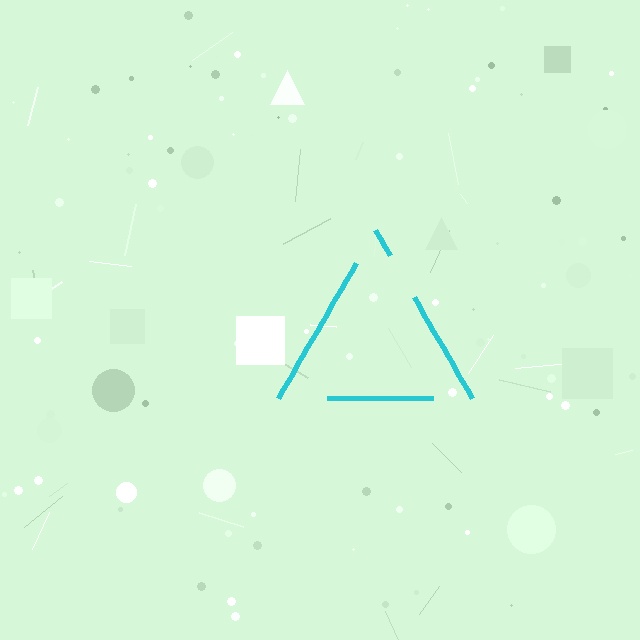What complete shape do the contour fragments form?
The contour fragments form a triangle.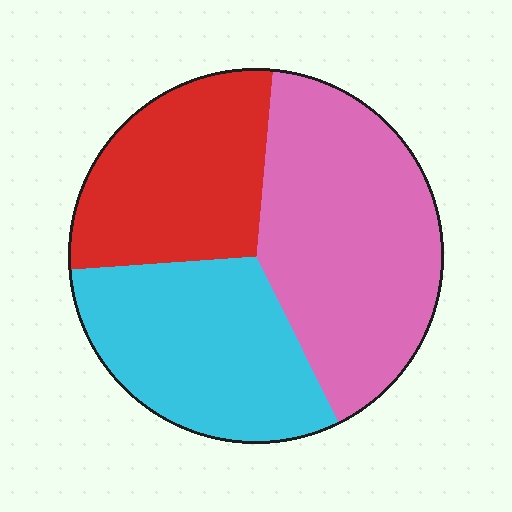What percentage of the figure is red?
Red takes up about one quarter (1/4) of the figure.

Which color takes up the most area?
Pink, at roughly 40%.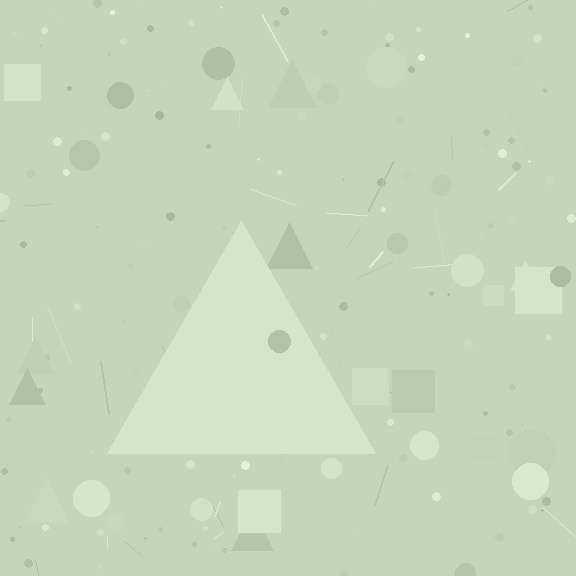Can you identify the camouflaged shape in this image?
The camouflaged shape is a triangle.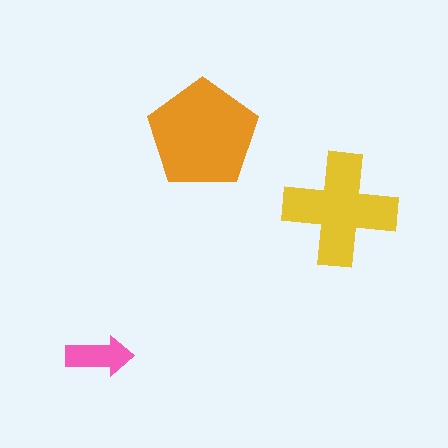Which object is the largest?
The orange pentagon.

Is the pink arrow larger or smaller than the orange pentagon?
Smaller.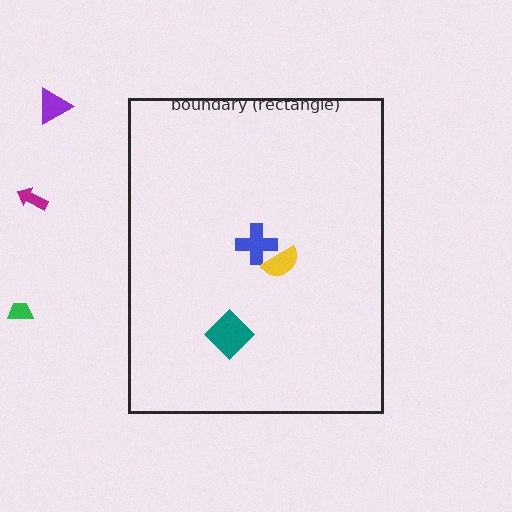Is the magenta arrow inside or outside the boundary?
Outside.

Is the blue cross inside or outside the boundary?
Inside.